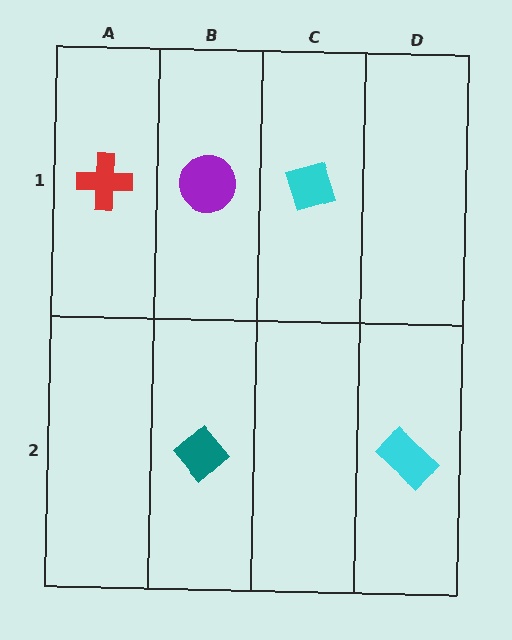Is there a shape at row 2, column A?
No, that cell is empty.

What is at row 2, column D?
A cyan rectangle.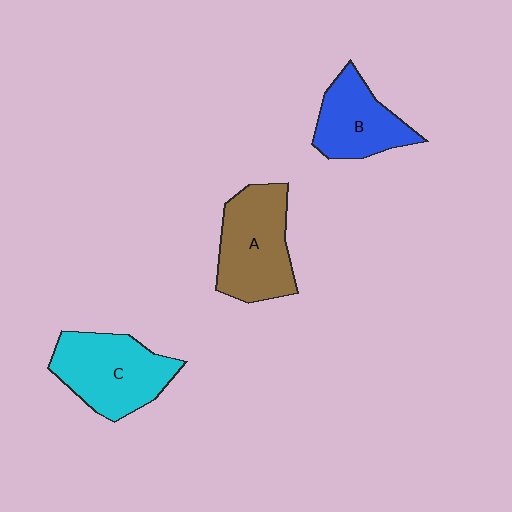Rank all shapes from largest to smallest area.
From largest to smallest: C (cyan), A (brown), B (blue).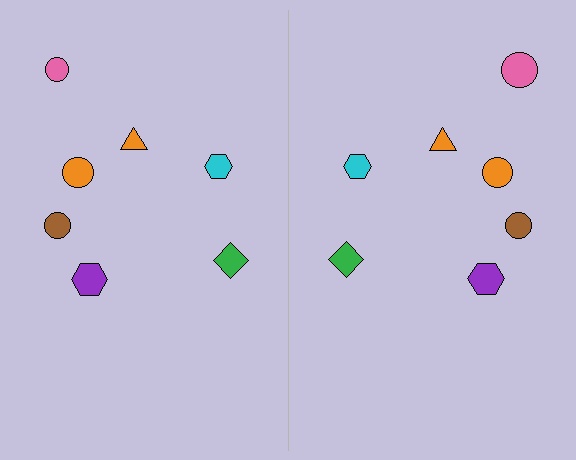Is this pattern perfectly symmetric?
No, the pattern is not perfectly symmetric. The pink circle on the right side has a different size than its mirror counterpart.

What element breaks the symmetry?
The pink circle on the right side has a different size than its mirror counterpart.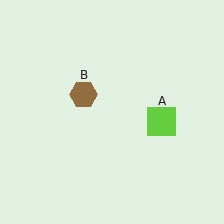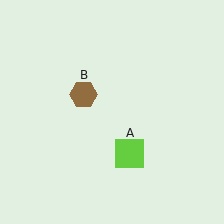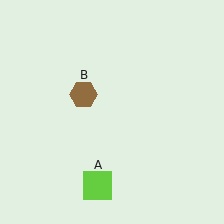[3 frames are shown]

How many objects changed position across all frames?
1 object changed position: lime square (object A).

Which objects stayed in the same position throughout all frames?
Brown hexagon (object B) remained stationary.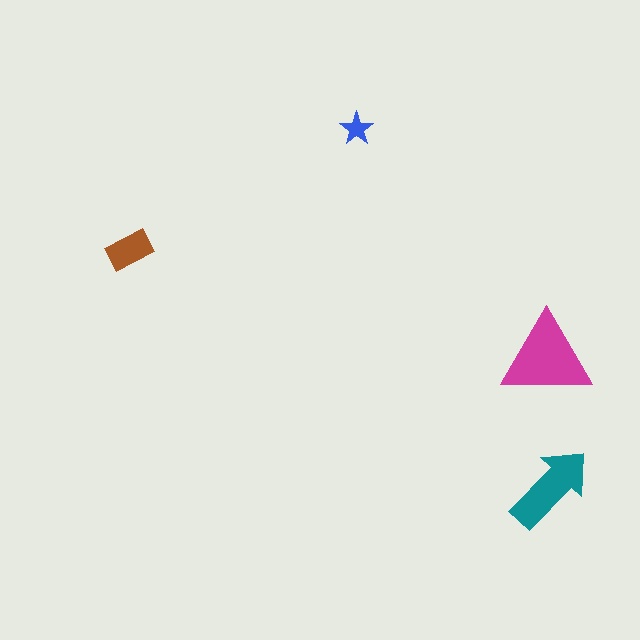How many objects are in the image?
There are 4 objects in the image.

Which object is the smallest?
The blue star.